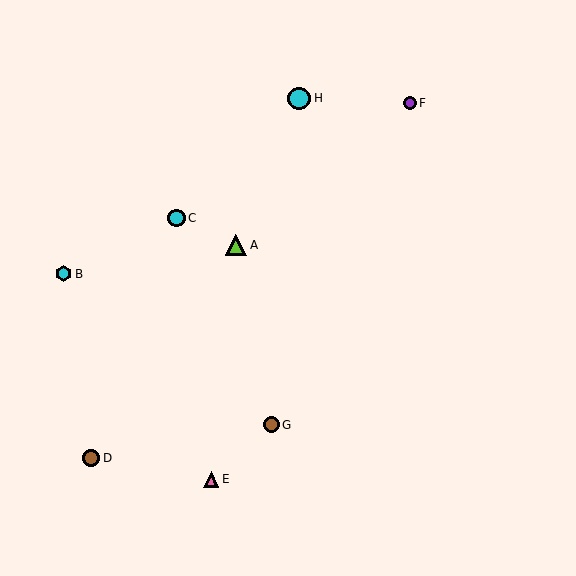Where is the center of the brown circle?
The center of the brown circle is at (91, 458).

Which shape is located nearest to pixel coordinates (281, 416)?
The brown circle (labeled G) at (271, 425) is nearest to that location.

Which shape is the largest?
The cyan circle (labeled H) is the largest.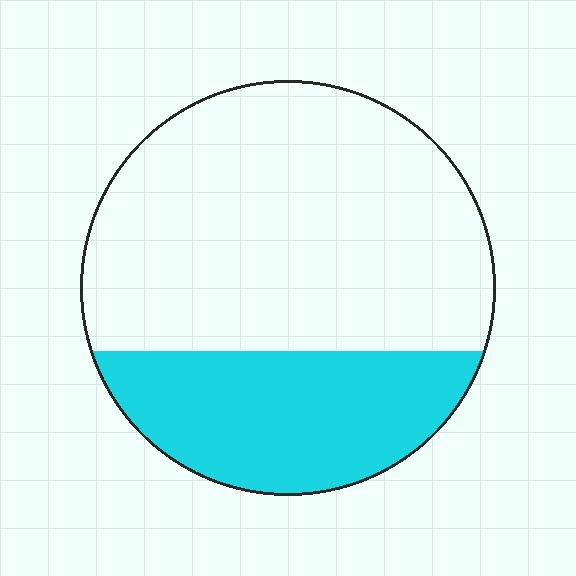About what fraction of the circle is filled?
About one third (1/3).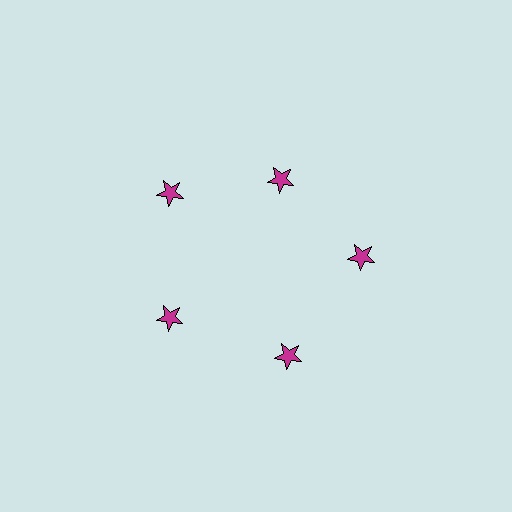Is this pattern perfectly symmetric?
No. The 5 magenta stars are arranged in a ring, but one element near the 1 o'clock position is pulled inward toward the center, breaking the 5-fold rotational symmetry.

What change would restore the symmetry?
The symmetry would be restored by moving it outward, back onto the ring so that all 5 stars sit at equal angles and equal distance from the center.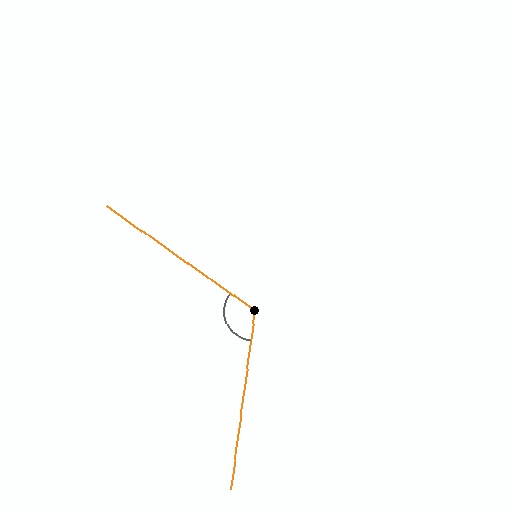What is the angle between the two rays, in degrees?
Approximately 117 degrees.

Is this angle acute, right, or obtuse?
It is obtuse.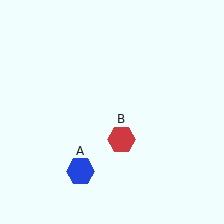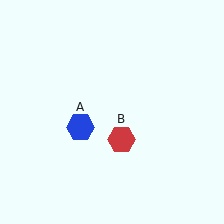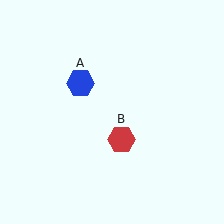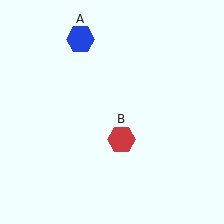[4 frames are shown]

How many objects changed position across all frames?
1 object changed position: blue hexagon (object A).